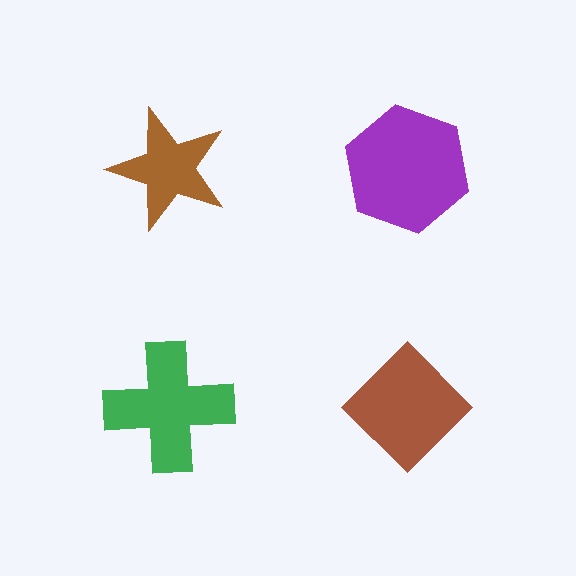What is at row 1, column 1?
A brown star.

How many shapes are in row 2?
2 shapes.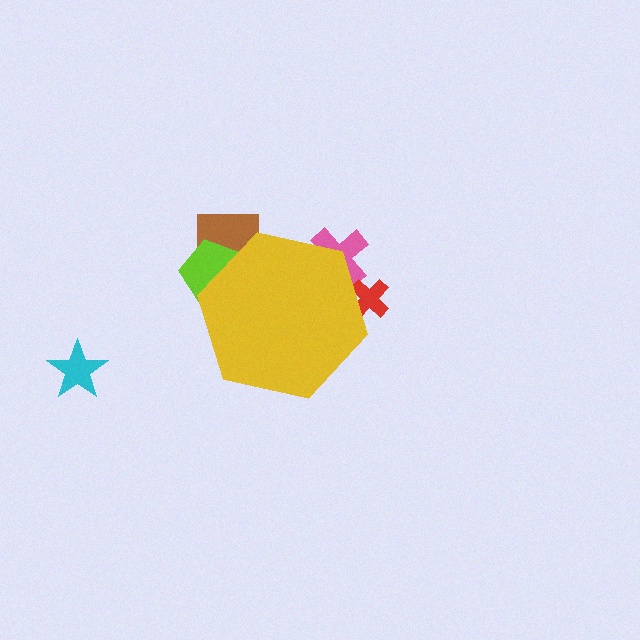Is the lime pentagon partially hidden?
Yes, the lime pentagon is partially hidden behind the yellow hexagon.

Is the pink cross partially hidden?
Yes, the pink cross is partially hidden behind the yellow hexagon.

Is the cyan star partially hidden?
No, the cyan star is fully visible.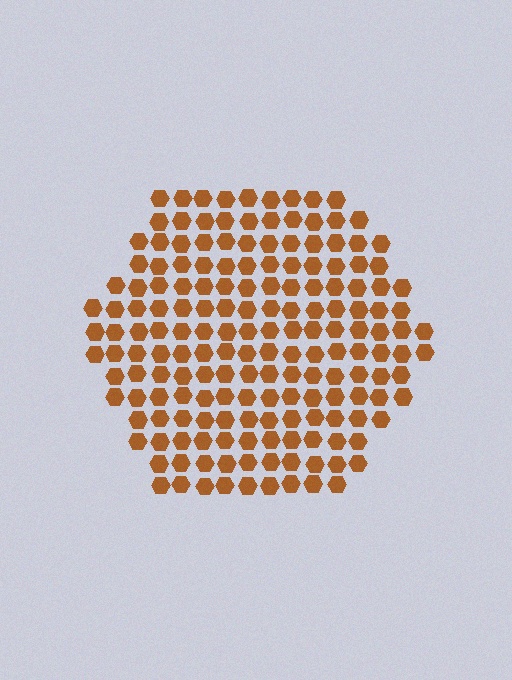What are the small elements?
The small elements are hexagons.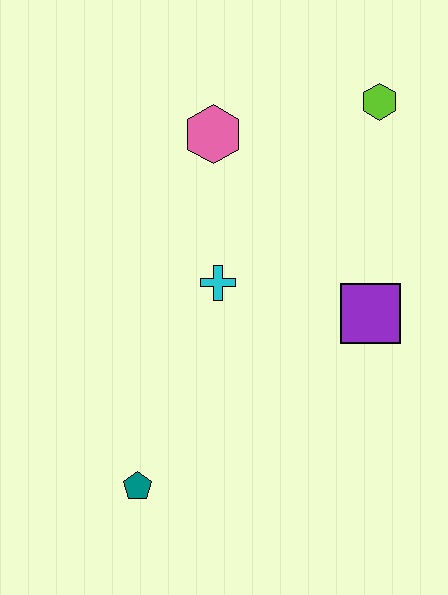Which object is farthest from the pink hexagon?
The teal pentagon is farthest from the pink hexagon.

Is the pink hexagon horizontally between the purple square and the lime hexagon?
No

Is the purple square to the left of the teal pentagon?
No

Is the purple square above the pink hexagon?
No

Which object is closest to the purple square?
The cyan cross is closest to the purple square.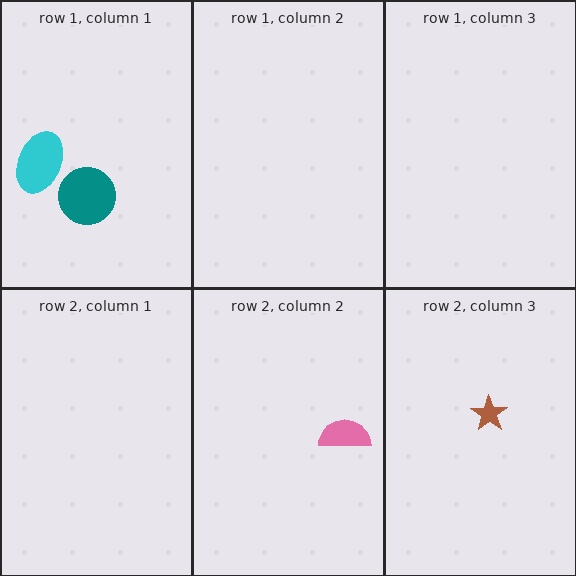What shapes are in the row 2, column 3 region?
The brown star.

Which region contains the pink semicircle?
The row 2, column 2 region.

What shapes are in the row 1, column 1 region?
The cyan ellipse, the teal circle.